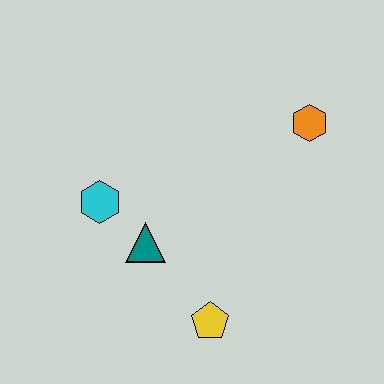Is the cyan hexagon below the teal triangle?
No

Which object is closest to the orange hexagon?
The teal triangle is closest to the orange hexagon.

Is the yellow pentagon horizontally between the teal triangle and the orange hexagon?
Yes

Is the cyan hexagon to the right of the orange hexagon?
No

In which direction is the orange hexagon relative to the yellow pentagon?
The orange hexagon is above the yellow pentagon.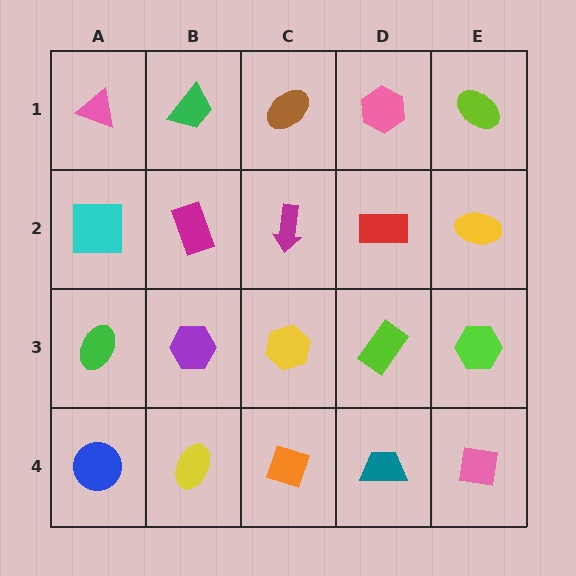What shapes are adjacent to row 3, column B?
A magenta rectangle (row 2, column B), a yellow ellipse (row 4, column B), a green ellipse (row 3, column A), a yellow hexagon (row 3, column C).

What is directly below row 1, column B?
A magenta rectangle.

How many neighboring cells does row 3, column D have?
4.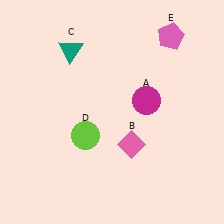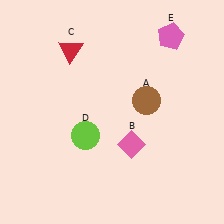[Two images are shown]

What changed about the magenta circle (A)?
In Image 1, A is magenta. In Image 2, it changed to brown.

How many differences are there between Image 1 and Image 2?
There are 2 differences between the two images.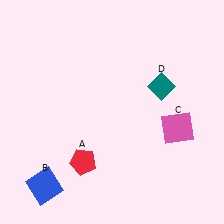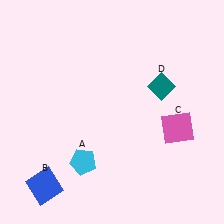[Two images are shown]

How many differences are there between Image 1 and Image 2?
There is 1 difference between the two images.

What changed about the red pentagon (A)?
In Image 1, A is red. In Image 2, it changed to cyan.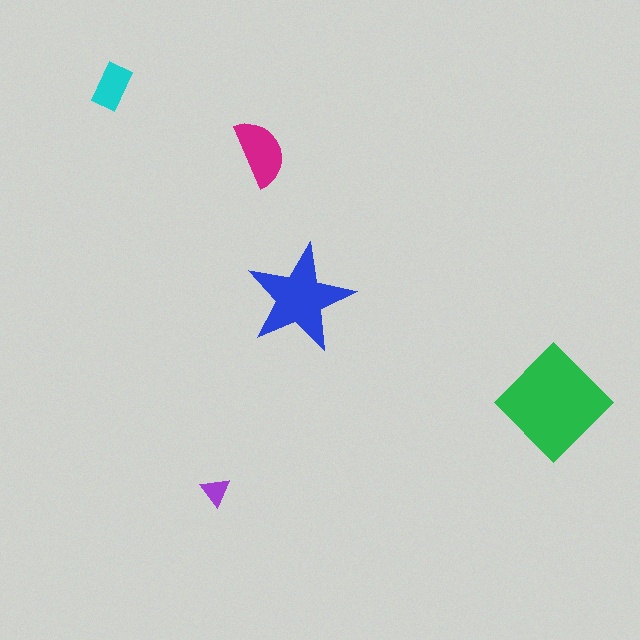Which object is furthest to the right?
The green diamond is rightmost.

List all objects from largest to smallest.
The green diamond, the blue star, the magenta semicircle, the cyan rectangle, the purple triangle.